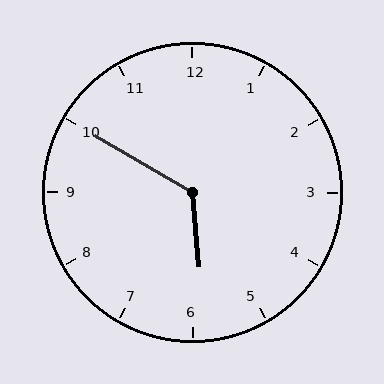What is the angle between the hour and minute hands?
Approximately 125 degrees.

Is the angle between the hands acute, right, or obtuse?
It is obtuse.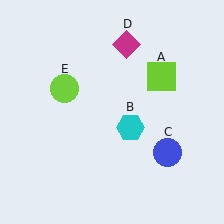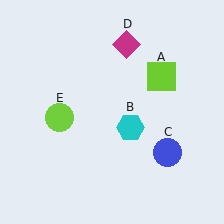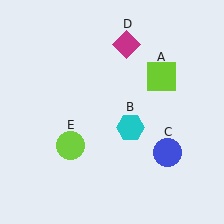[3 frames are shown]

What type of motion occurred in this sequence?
The lime circle (object E) rotated counterclockwise around the center of the scene.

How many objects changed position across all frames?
1 object changed position: lime circle (object E).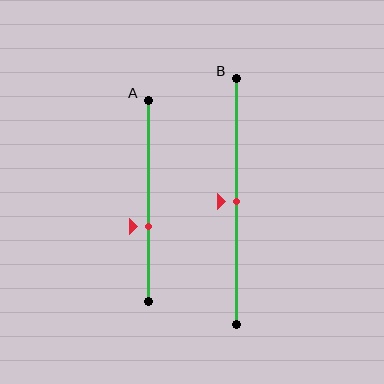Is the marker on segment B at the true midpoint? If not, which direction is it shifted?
Yes, the marker on segment B is at the true midpoint.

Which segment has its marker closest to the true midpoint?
Segment B has its marker closest to the true midpoint.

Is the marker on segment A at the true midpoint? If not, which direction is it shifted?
No, the marker on segment A is shifted downward by about 13% of the segment length.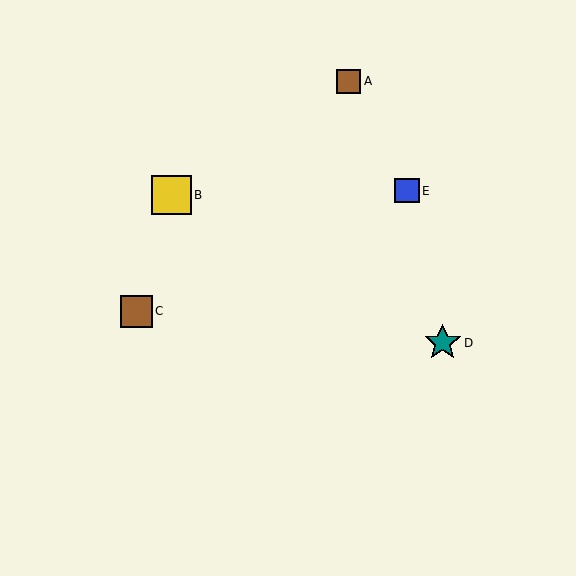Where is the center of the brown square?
The center of the brown square is at (136, 311).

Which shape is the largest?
The yellow square (labeled B) is the largest.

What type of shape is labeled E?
Shape E is a blue square.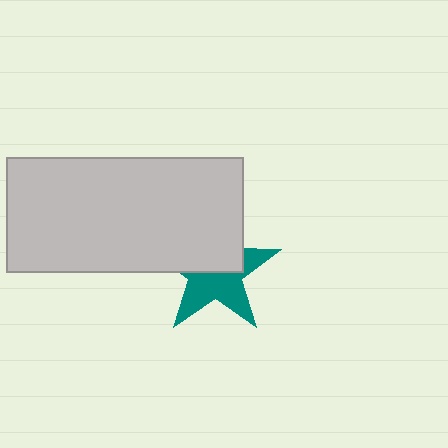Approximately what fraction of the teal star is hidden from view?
Roughly 48% of the teal star is hidden behind the light gray rectangle.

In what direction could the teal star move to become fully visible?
The teal star could move down. That would shift it out from behind the light gray rectangle entirely.